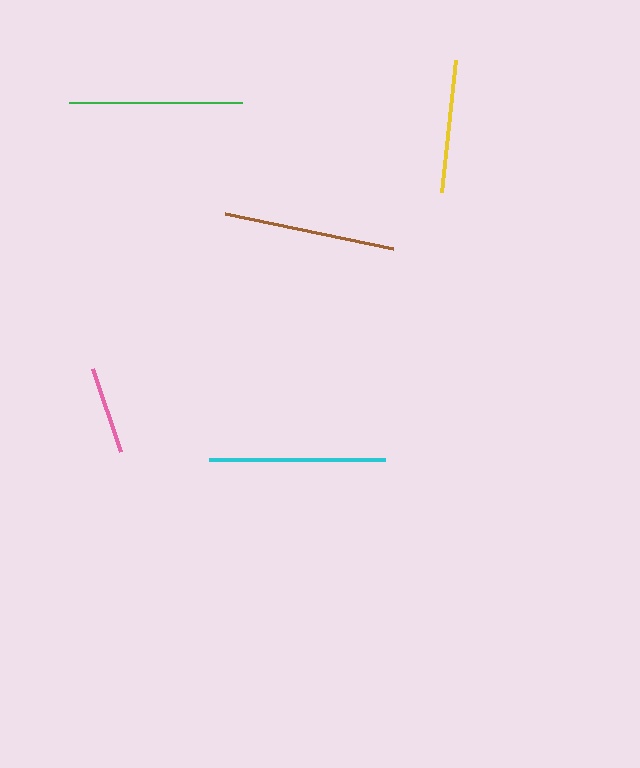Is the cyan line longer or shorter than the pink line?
The cyan line is longer than the pink line.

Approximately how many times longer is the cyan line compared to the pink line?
The cyan line is approximately 2.0 times the length of the pink line.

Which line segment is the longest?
The cyan line is the longest at approximately 176 pixels.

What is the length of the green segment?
The green segment is approximately 173 pixels long.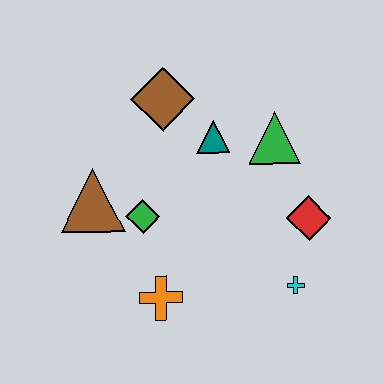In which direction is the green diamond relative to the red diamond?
The green diamond is to the left of the red diamond.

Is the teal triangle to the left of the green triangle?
Yes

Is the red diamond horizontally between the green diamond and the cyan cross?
No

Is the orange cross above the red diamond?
No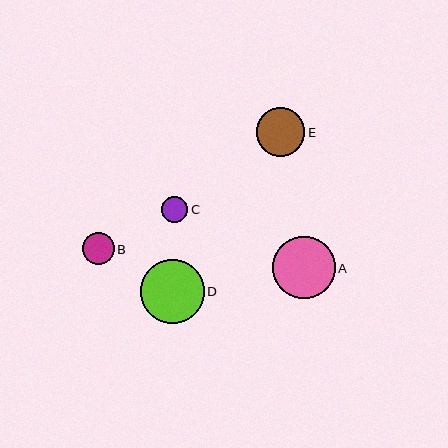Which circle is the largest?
Circle D is the largest with a size of approximately 64 pixels.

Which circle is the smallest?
Circle C is the smallest with a size of approximately 26 pixels.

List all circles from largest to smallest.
From largest to smallest: D, A, E, B, C.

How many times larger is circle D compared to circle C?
Circle D is approximately 2.5 times the size of circle C.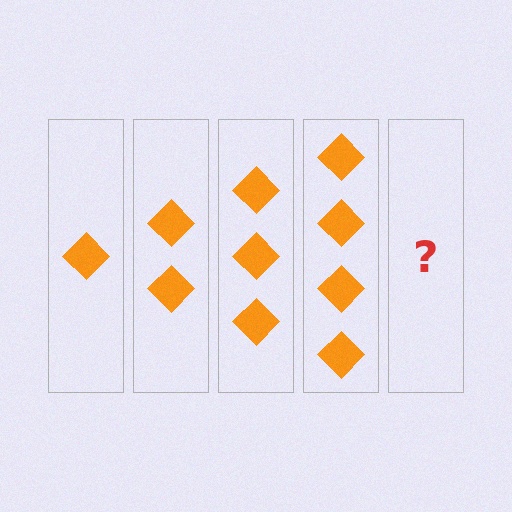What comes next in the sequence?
The next element should be 5 diamonds.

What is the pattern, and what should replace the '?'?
The pattern is that each step adds one more diamond. The '?' should be 5 diamonds.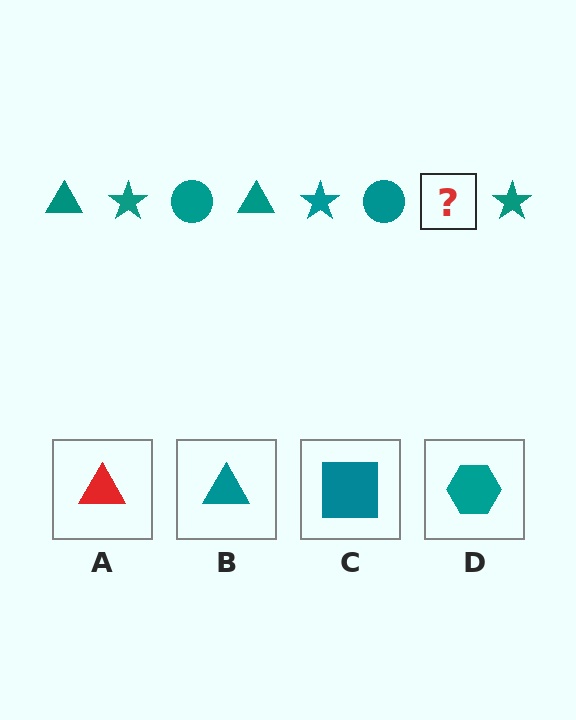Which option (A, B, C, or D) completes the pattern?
B.